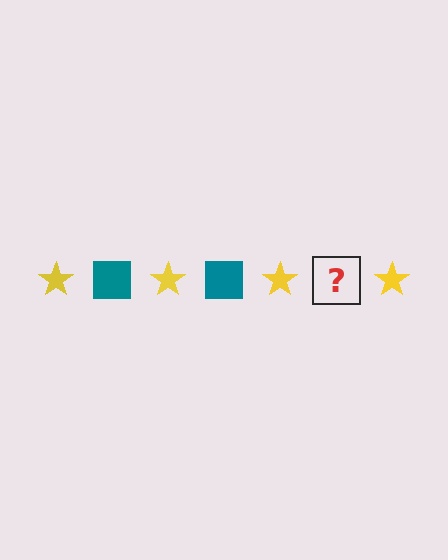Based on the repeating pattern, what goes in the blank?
The blank should be a teal square.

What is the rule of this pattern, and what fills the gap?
The rule is that the pattern alternates between yellow star and teal square. The gap should be filled with a teal square.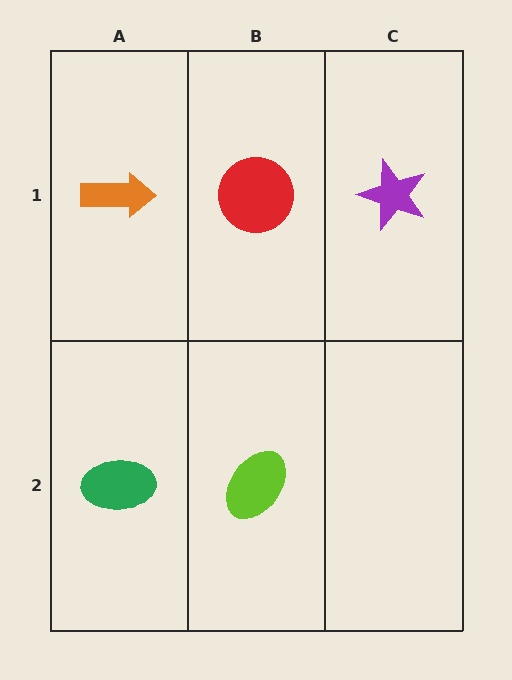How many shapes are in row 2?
2 shapes.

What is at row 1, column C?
A purple star.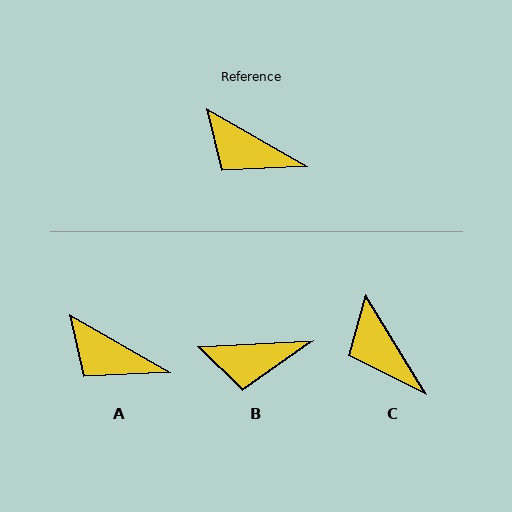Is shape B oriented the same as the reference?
No, it is off by about 33 degrees.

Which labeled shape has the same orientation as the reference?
A.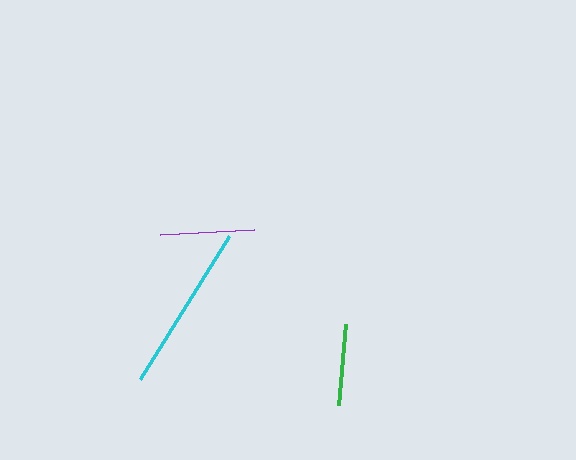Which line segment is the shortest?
The green line is the shortest at approximately 80 pixels.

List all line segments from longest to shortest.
From longest to shortest: cyan, purple, green.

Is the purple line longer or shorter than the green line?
The purple line is longer than the green line.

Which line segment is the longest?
The cyan line is the longest at approximately 169 pixels.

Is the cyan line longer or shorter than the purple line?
The cyan line is longer than the purple line.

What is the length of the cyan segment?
The cyan segment is approximately 169 pixels long.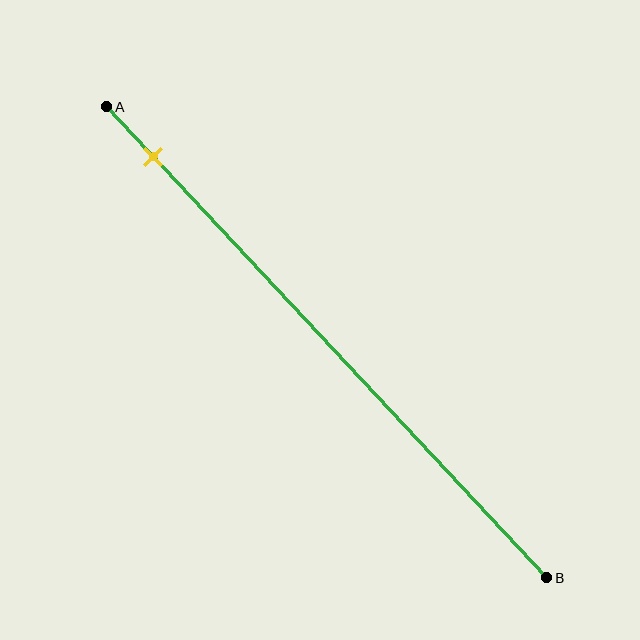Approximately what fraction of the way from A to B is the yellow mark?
The yellow mark is approximately 10% of the way from A to B.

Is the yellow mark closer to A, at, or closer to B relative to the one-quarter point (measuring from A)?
The yellow mark is closer to point A than the one-quarter point of segment AB.